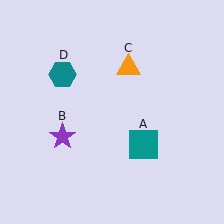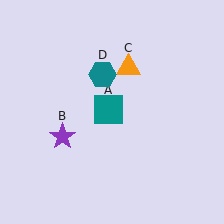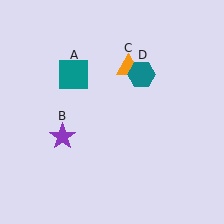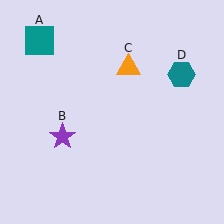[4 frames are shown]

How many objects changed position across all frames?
2 objects changed position: teal square (object A), teal hexagon (object D).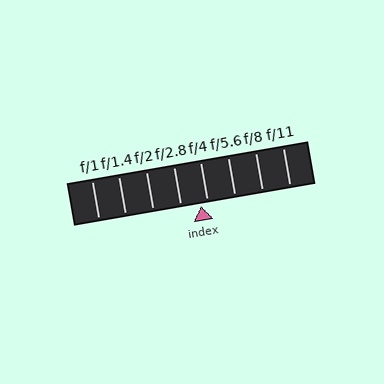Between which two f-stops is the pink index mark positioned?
The index mark is between f/2.8 and f/4.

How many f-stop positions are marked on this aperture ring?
There are 8 f-stop positions marked.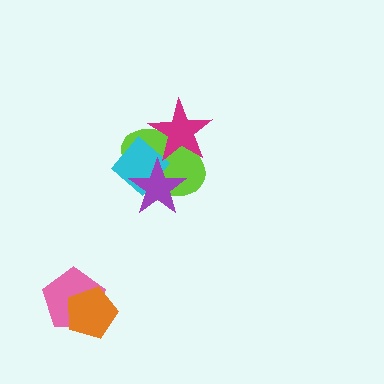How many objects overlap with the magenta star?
2 objects overlap with the magenta star.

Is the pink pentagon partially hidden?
Yes, it is partially covered by another shape.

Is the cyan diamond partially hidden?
Yes, it is partially covered by another shape.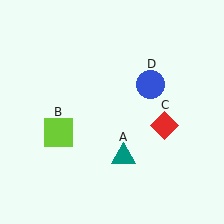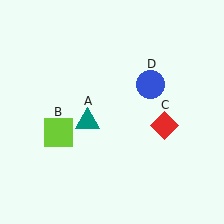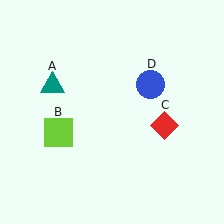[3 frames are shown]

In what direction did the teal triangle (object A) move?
The teal triangle (object A) moved up and to the left.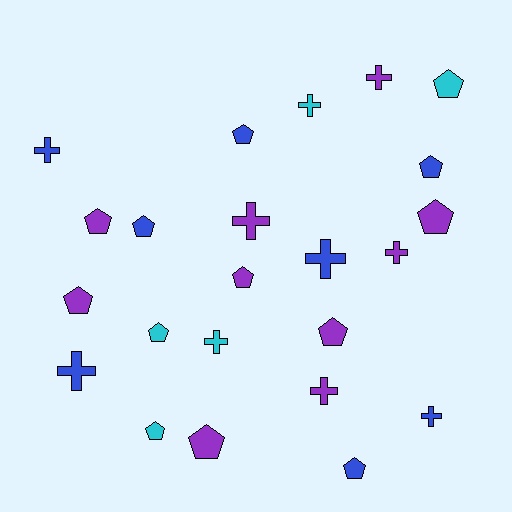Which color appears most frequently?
Purple, with 10 objects.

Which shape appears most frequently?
Pentagon, with 13 objects.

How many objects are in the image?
There are 23 objects.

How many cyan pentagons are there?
There are 3 cyan pentagons.